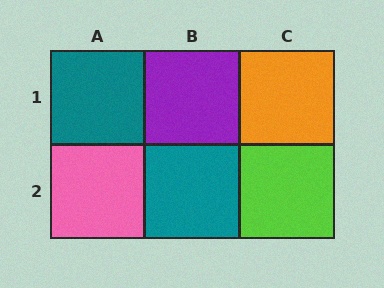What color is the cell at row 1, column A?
Teal.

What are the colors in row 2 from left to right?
Pink, teal, lime.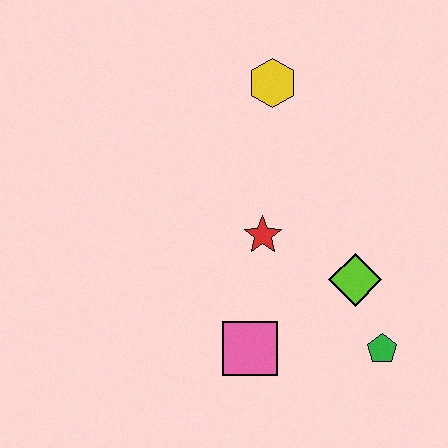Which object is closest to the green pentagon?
The lime diamond is closest to the green pentagon.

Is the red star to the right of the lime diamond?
No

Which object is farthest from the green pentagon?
The yellow hexagon is farthest from the green pentagon.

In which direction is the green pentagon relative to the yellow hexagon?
The green pentagon is below the yellow hexagon.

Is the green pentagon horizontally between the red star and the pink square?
No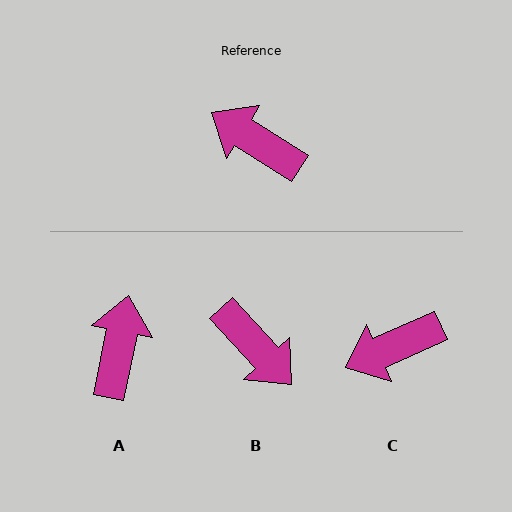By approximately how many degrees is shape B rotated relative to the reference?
Approximately 165 degrees counter-clockwise.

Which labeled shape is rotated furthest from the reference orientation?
B, about 165 degrees away.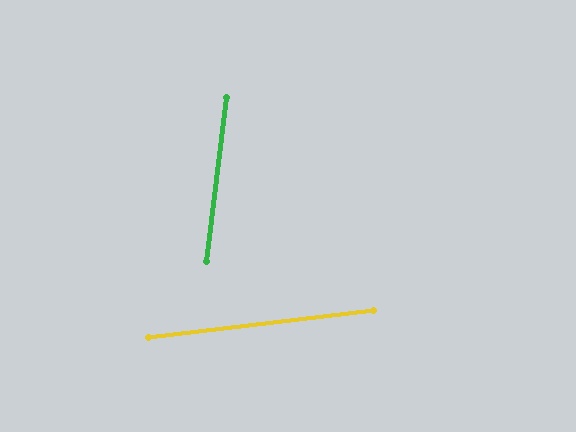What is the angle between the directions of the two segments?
Approximately 76 degrees.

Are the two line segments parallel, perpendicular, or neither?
Neither parallel nor perpendicular — they differ by about 76°.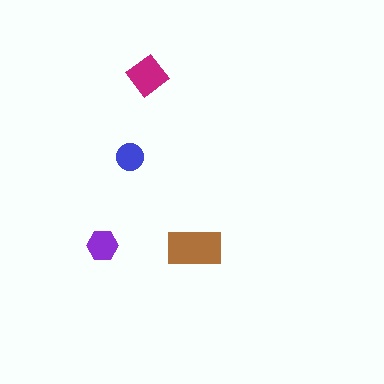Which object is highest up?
The magenta diamond is topmost.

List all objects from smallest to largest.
The blue circle, the purple hexagon, the magenta diamond, the brown rectangle.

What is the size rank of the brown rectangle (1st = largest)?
1st.